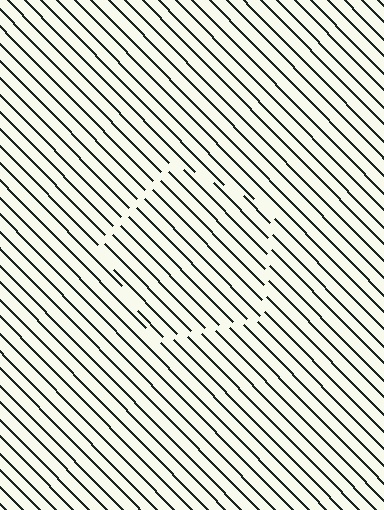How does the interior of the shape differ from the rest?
The interior of the shape contains the same grating, shifted by half a period — the contour is defined by the phase discontinuity where line-ends from the inner and outer gratings abut.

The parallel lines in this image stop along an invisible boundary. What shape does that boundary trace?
An illusory pentagon. The interior of the shape contains the same grating, shifted by half a period — the contour is defined by the phase discontinuity where line-ends from the inner and outer gratings abut.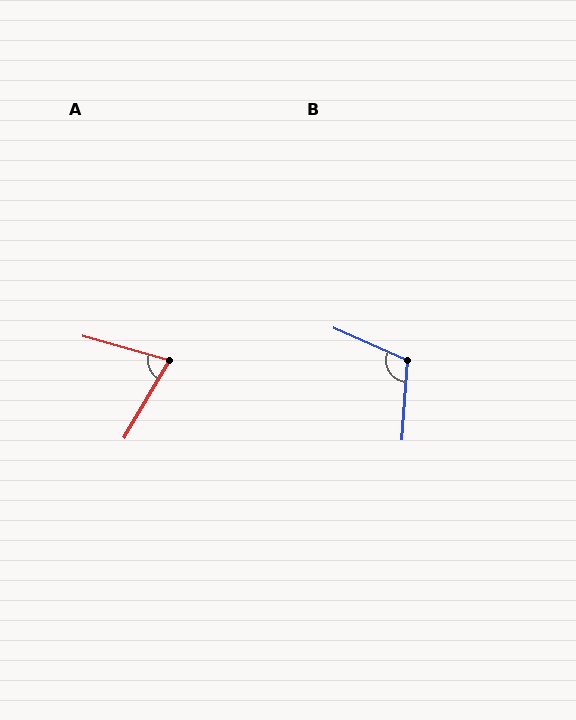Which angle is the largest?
B, at approximately 110 degrees.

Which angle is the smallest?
A, at approximately 76 degrees.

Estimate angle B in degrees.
Approximately 110 degrees.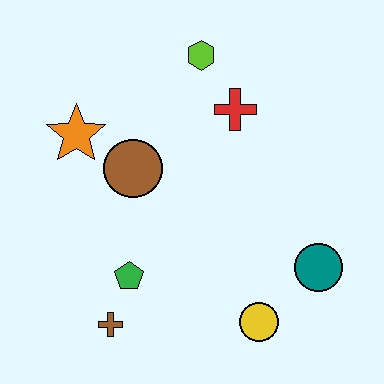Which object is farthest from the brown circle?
The teal circle is farthest from the brown circle.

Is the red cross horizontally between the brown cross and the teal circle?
Yes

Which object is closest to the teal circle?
The yellow circle is closest to the teal circle.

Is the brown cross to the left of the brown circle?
Yes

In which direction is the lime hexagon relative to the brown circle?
The lime hexagon is above the brown circle.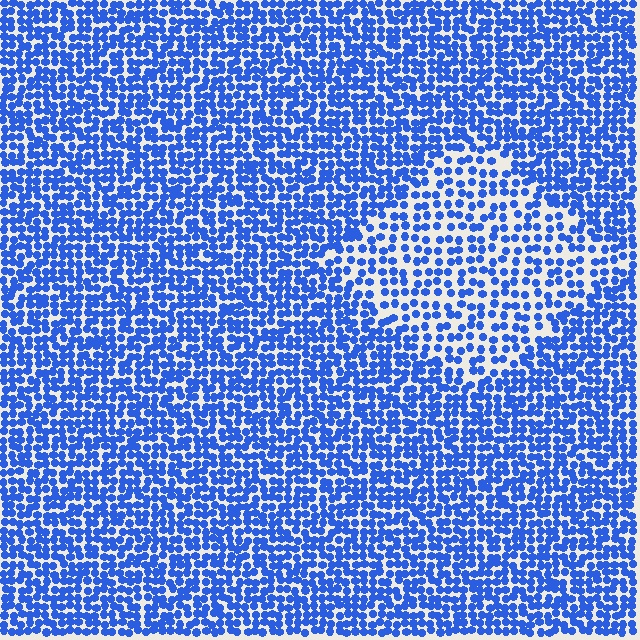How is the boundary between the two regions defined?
The boundary is defined by a change in element density (approximately 1.8x ratio). All elements are the same color, size, and shape.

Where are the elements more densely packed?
The elements are more densely packed outside the diamond boundary.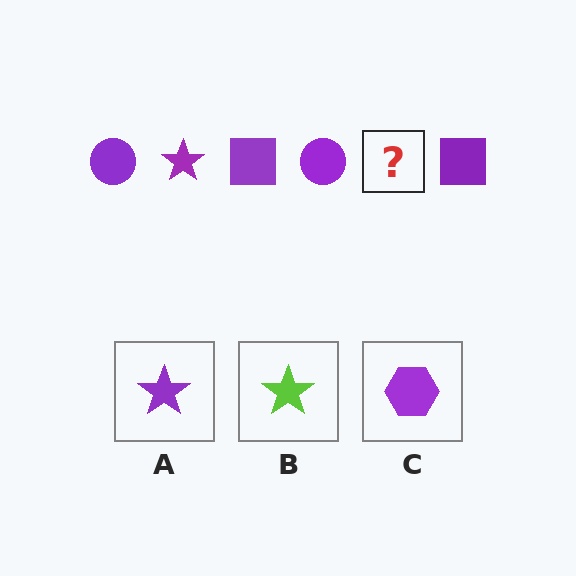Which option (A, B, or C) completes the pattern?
A.